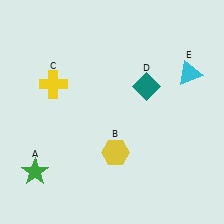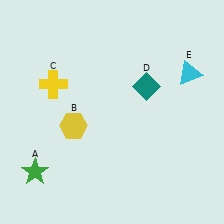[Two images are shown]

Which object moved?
The yellow hexagon (B) moved left.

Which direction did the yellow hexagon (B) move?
The yellow hexagon (B) moved left.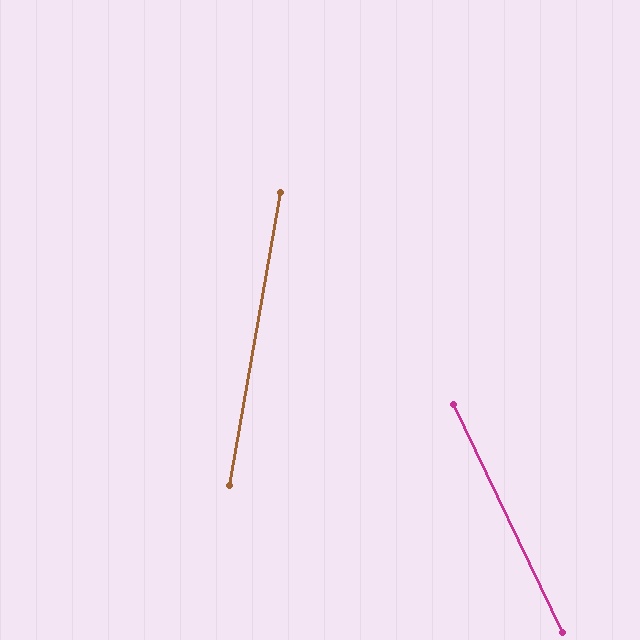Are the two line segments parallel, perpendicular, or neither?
Neither parallel nor perpendicular — they differ by about 35°.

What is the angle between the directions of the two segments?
Approximately 35 degrees.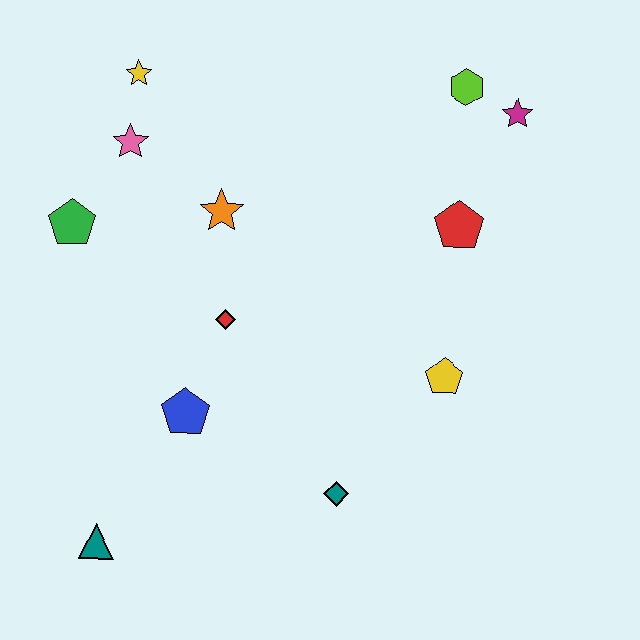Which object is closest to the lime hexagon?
The magenta star is closest to the lime hexagon.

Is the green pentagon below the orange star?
Yes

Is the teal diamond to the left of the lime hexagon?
Yes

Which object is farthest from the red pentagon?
The teal triangle is farthest from the red pentagon.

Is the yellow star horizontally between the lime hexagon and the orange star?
No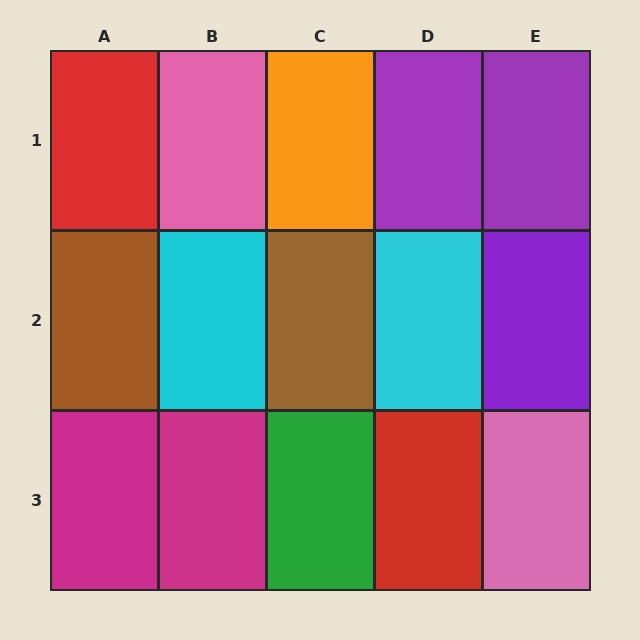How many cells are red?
2 cells are red.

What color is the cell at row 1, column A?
Red.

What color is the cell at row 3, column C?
Green.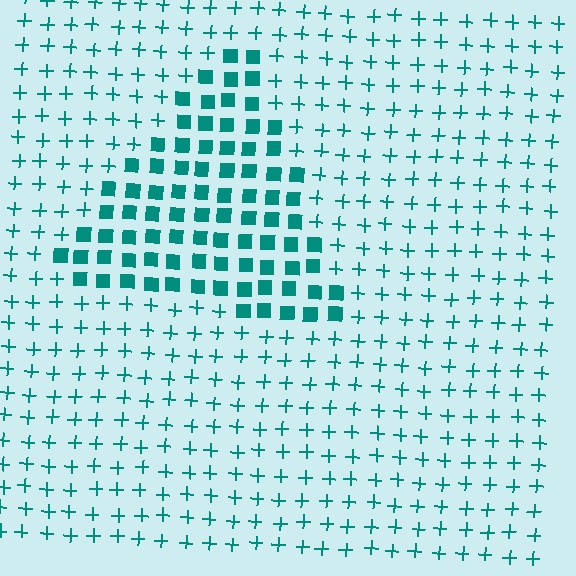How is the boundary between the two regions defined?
The boundary is defined by a change in element shape: squares inside vs. plus signs outside. All elements share the same color and spacing.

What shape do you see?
I see a triangle.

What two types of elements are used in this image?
The image uses squares inside the triangle region and plus signs outside it.